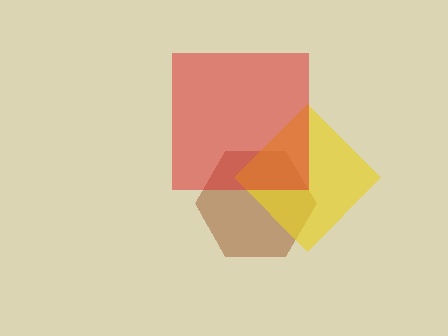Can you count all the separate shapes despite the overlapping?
Yes, there are 3 separate shapes.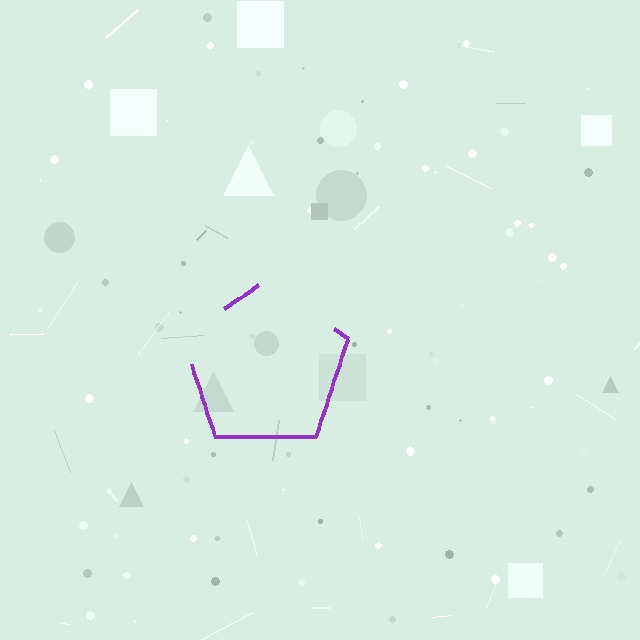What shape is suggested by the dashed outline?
The dashed outline suggests a pentagon.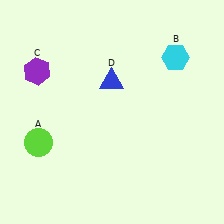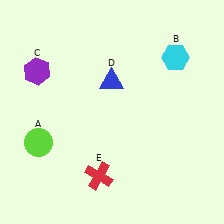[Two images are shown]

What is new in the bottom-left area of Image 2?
A red cross (E) was added in the bottom-left area of Image 2.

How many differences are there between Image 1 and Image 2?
There is 1 difference between the two images.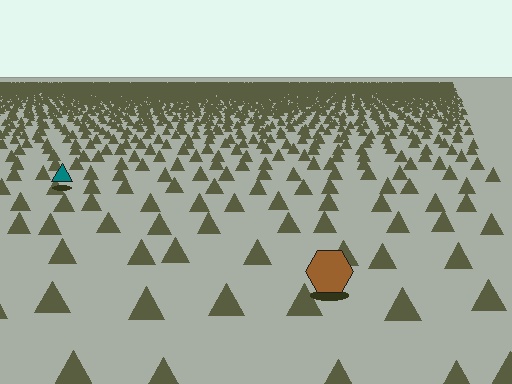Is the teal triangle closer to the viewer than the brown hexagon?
No. The brown hexagon is closer — you can tell from the texture gradient: the ground texture is coarser near it.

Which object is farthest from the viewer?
The teal triangle is farthest from the viewer. It appears smaller and the ground texture around it is denser.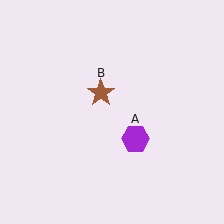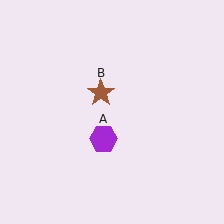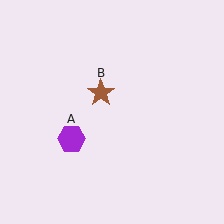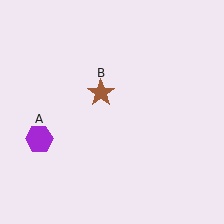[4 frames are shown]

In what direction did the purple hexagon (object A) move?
The purple hexagon (object A) moved left.